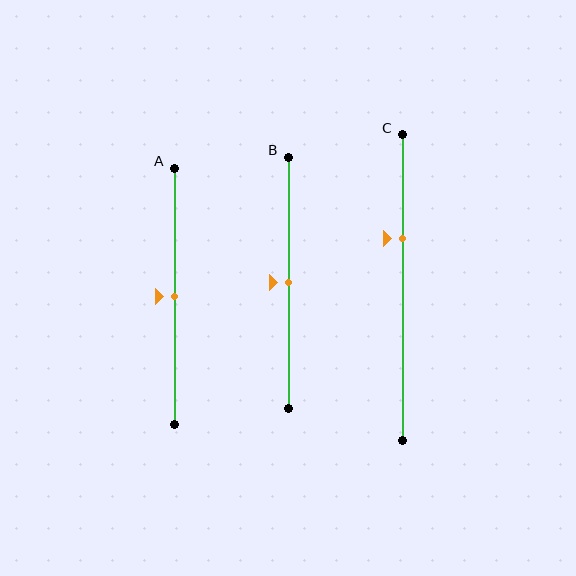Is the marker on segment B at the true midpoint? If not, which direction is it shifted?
Yes, the marker on segment B is at the true midpoint.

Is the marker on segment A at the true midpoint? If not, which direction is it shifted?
Yes, the marker on segment A is at the true midpoint.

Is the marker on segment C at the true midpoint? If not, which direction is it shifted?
No, the marker on segment C is shifted upward by about 16% of the segment length.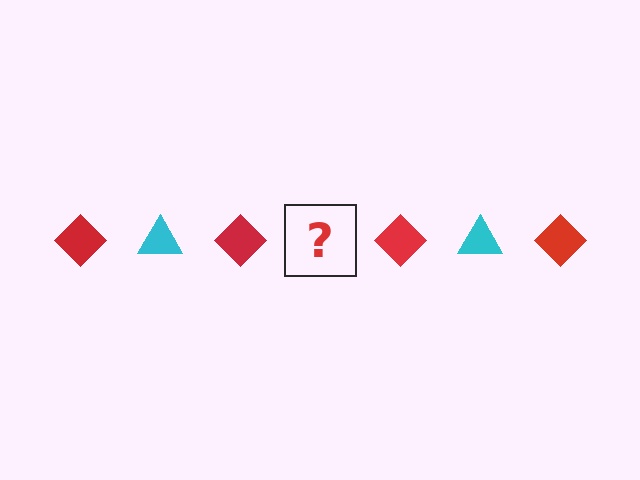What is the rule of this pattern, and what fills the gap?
The rule is that the pattern alternates between red diamond and cyan triangle. The gap should be filled with a cyan triangle.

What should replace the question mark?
The question mark should be replaced with a cyan triangle.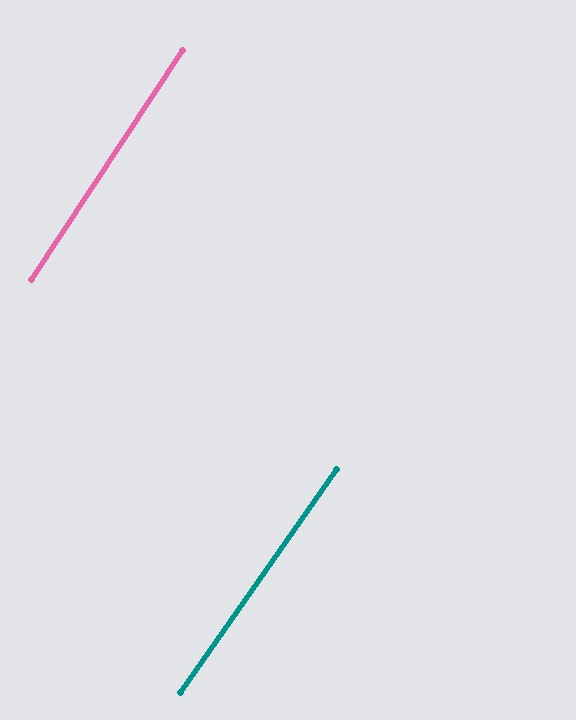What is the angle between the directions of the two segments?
Approximately 2 degrees.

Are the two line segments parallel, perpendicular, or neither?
Parallel — their directions differ by only 1.6°.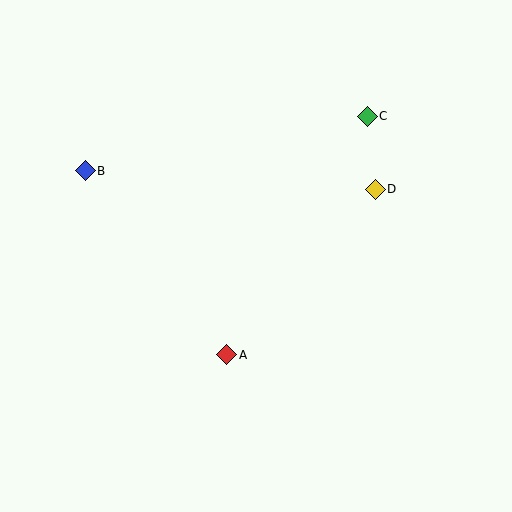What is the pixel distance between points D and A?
The distance between D and A is 222 pixels.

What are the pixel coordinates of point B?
Point B is at (85, 171).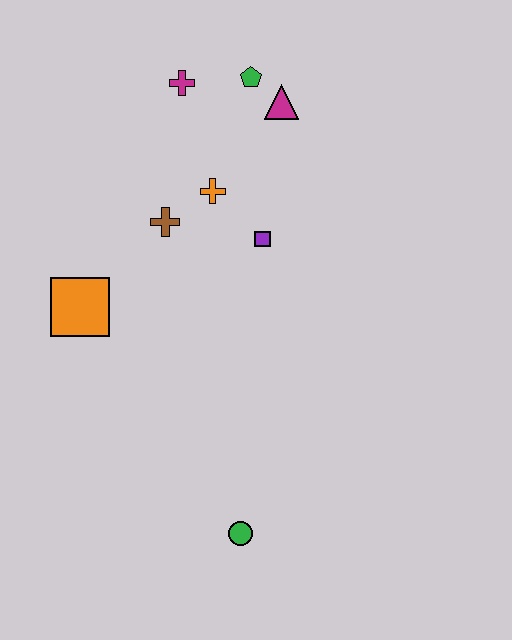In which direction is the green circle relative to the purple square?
The green circle is below the purple square.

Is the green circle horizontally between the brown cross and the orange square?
No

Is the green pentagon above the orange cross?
Yes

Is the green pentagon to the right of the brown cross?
Yes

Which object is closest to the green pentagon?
The magenta triangle is closest to the green pentagon.